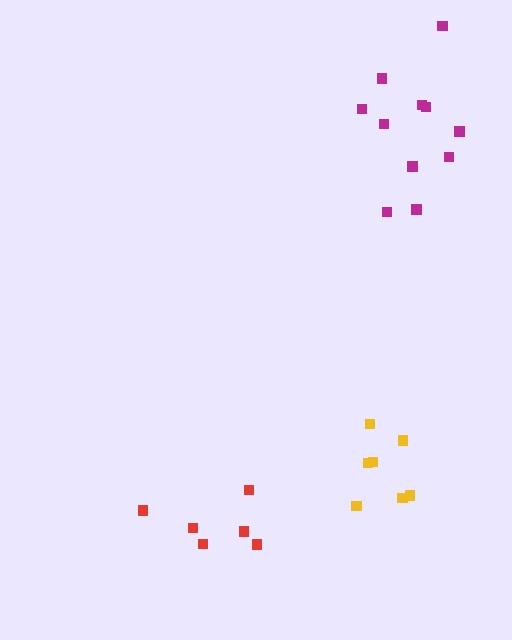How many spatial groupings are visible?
There are 3 spatial groupings.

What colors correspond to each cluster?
The clusters are colored: magenta, red, yellow.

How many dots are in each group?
Group 1: 11 dots, Group 2: 6 dots, Group 3: 7 dots (24 total).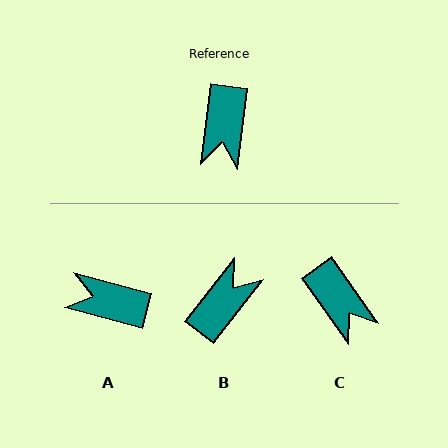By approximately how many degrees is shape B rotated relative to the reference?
Approximately 150 degrees counter-clockwise.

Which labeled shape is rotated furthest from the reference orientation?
B, about 150 degrees away.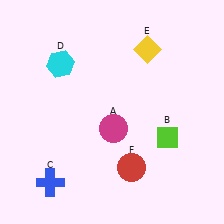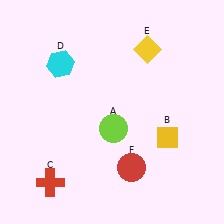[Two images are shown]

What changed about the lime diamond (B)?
In Image 1, B is lime. In Image 2, it changed to yellow.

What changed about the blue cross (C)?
In Image 1, C is blue. In Image 2, it changed to red.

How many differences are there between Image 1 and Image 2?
There are 3 differences between the two images.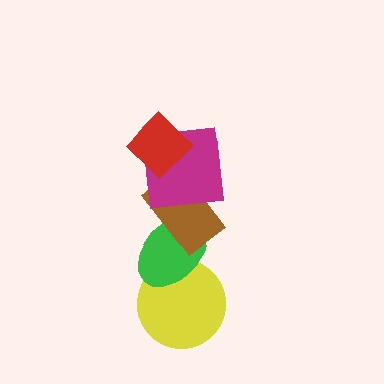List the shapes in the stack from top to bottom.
From top to bottom: the red diamond, the magenta square, the brown rectangle, the green ellipse, the yellow circle.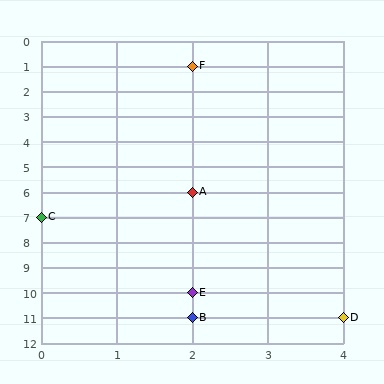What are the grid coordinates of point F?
Point F is at grid coordinates (2, 1).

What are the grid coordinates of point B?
Point B is at grid coordinates (2, 11).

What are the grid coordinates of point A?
Point A is at grid coordinates (2, 6).